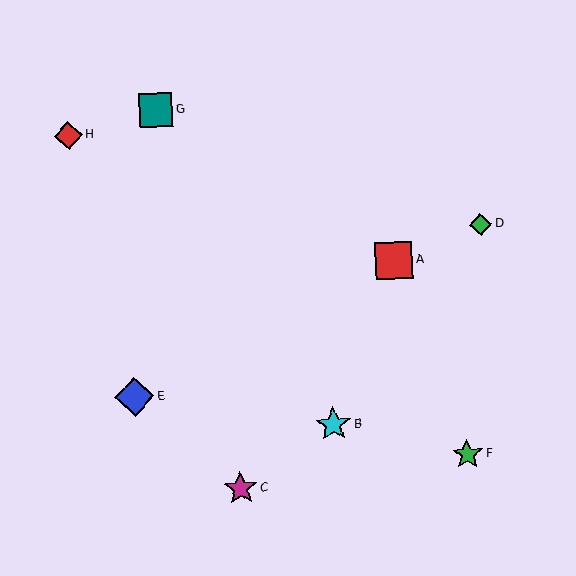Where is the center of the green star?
The center of the green star is at (467, 454).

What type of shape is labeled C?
Shape C is a magenta star.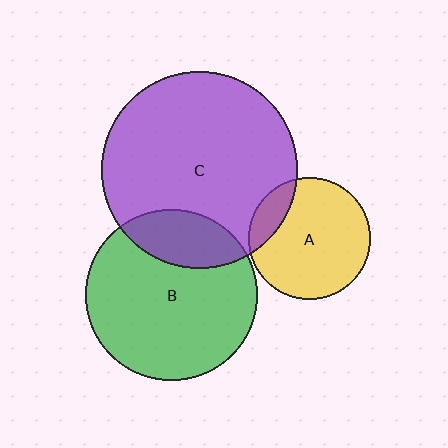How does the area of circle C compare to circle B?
Approximately 1.3 times.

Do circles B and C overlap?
Yes.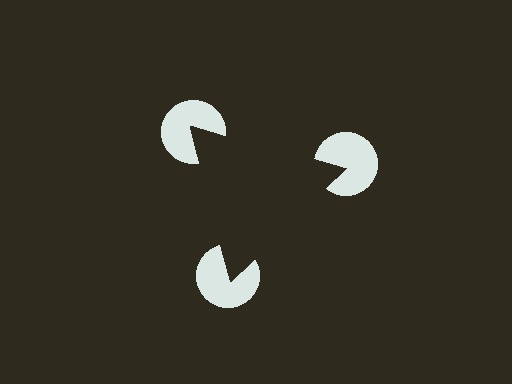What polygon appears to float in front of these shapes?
An illusory triangle — its edges are inferred from the aligned wedge cuts in the pac-man discs, not physically drawn.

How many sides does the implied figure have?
3 sides.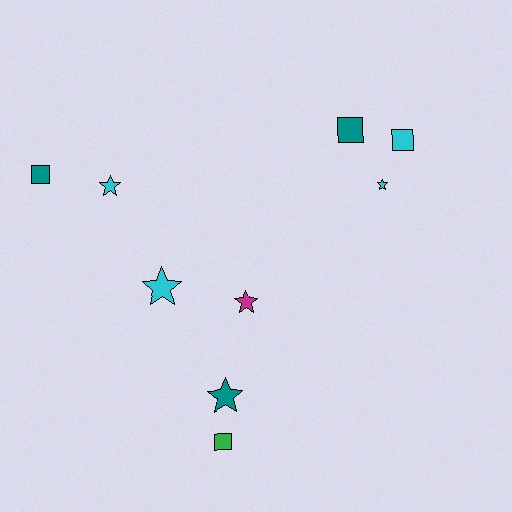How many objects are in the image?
There are 9 objects.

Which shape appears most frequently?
Star, with 5 objects.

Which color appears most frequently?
Cyan, with 4 objects.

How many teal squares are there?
There are 2 teal squares.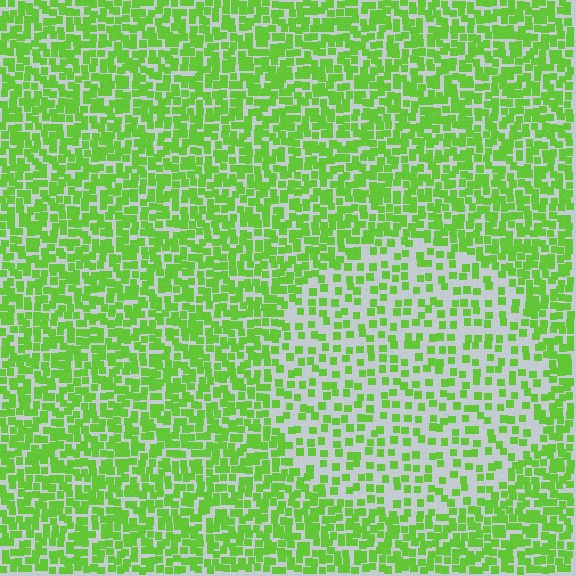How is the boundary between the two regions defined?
The boundary is defined by a change in element density (approximately 2.1x ratio). All elements are the same color, size, and shape.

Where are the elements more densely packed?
The elements are more densely packed outside the circle boundary.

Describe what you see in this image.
The image contains small lime elements arranged at two different densities. A circle-shaped region is visible where the elements are less densely packed than the surrounding area.